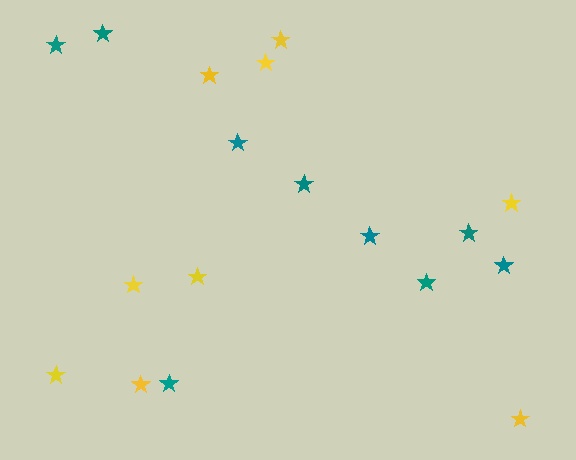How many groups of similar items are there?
There are 2 groups: one group of teal stars (9) and one group of yellow stars (9).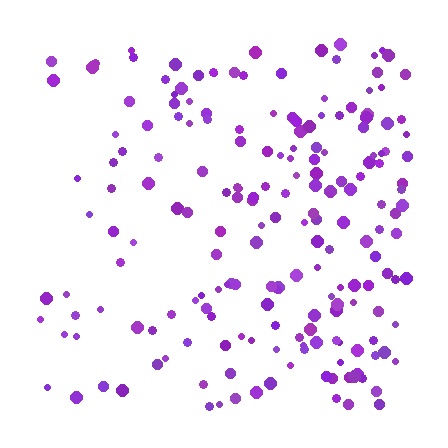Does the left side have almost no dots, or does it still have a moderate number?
Still a moderate number, just noticeably fewer than the right.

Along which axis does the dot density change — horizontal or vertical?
Horizontal.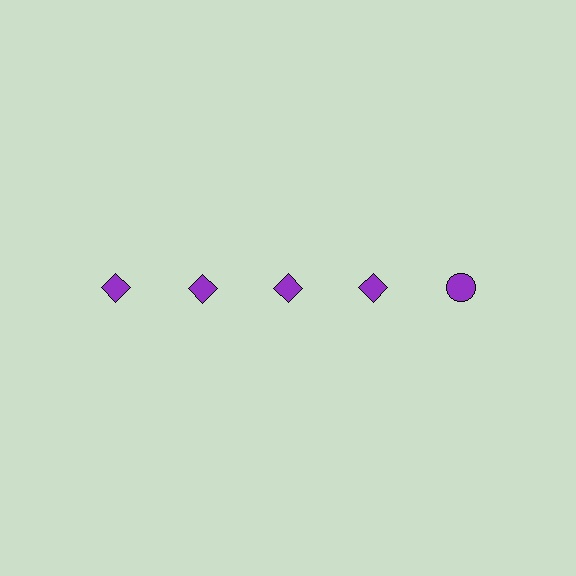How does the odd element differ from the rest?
It has a different shape: circle instead of diamond.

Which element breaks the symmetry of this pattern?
The purple circle in the top row, rightmost column breaks the symmetry. All other shapes are purple diamonds.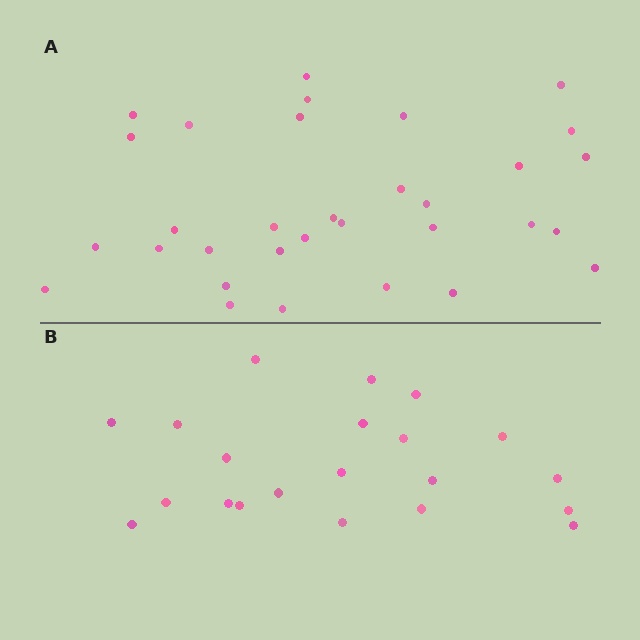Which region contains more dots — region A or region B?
Region A (the top region) has more dots.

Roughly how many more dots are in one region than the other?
Region A has roughly 12 or so more dots than region B.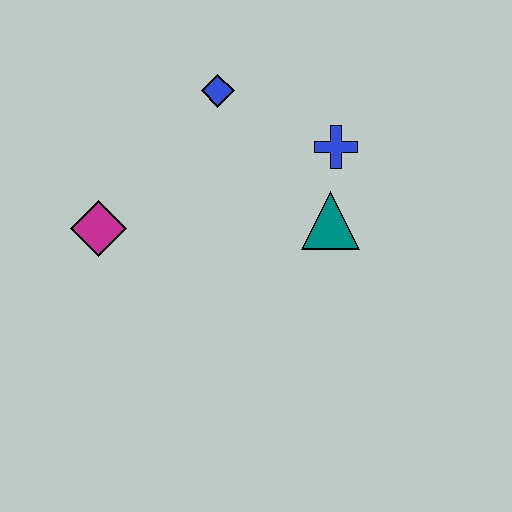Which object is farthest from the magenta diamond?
The blue cross is farthest from the magenta diamond.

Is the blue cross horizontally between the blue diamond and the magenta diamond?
No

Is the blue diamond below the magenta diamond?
No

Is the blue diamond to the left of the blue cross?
Yes